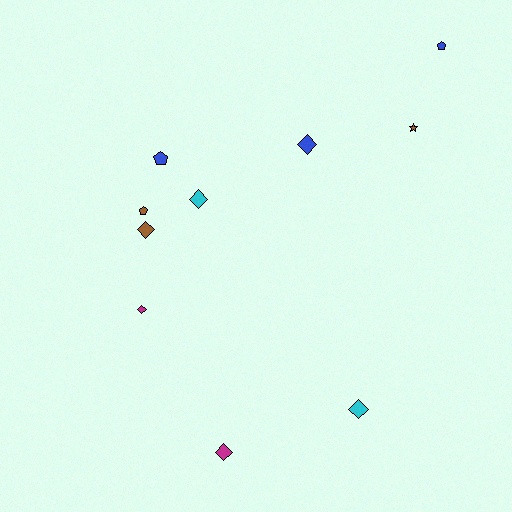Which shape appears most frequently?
Diamond, with 6 objects.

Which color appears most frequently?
Brown, with 3 objects.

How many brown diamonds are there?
There is 1 brown diamond.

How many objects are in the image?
There are 10 objects.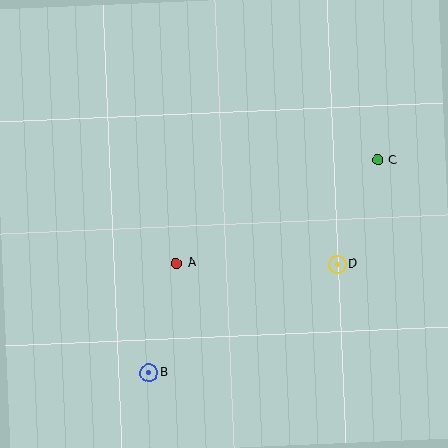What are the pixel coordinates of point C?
Point C is at (378, 160).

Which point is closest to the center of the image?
Point A at (176, 263) is closest to the center.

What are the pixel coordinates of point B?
Point B is at (149, 373).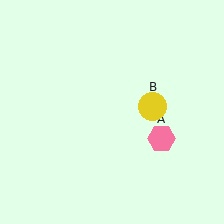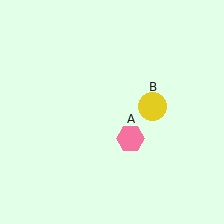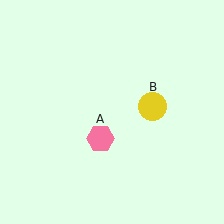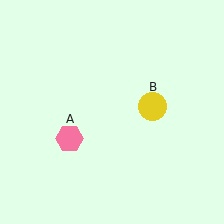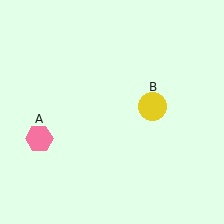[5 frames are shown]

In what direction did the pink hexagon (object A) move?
The pink hexagon (object A) moved left.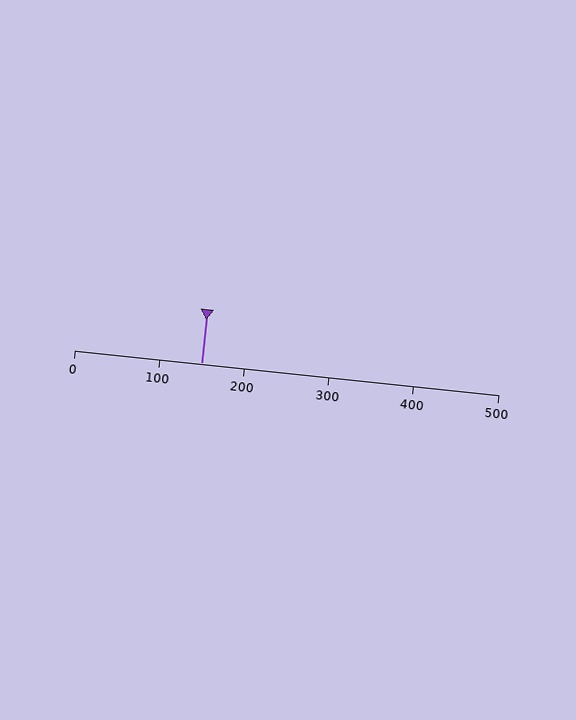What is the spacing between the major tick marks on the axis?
The major ticks are spaced 100 apart.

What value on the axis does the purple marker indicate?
The marker indicates approximately 150.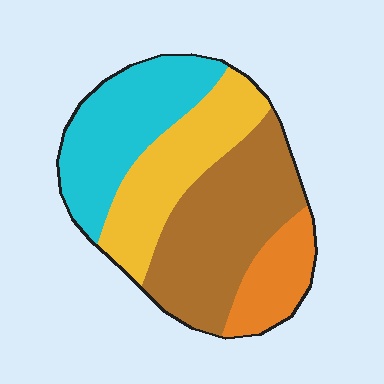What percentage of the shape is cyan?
Cyan takes up about one quarter (1/4) of the shape.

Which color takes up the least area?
Orange, at roughly 15%.